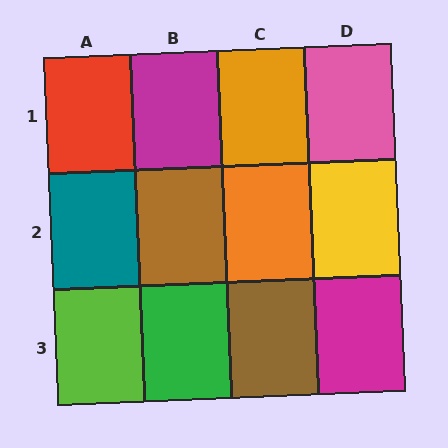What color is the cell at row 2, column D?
Yellow.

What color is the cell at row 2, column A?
Teal.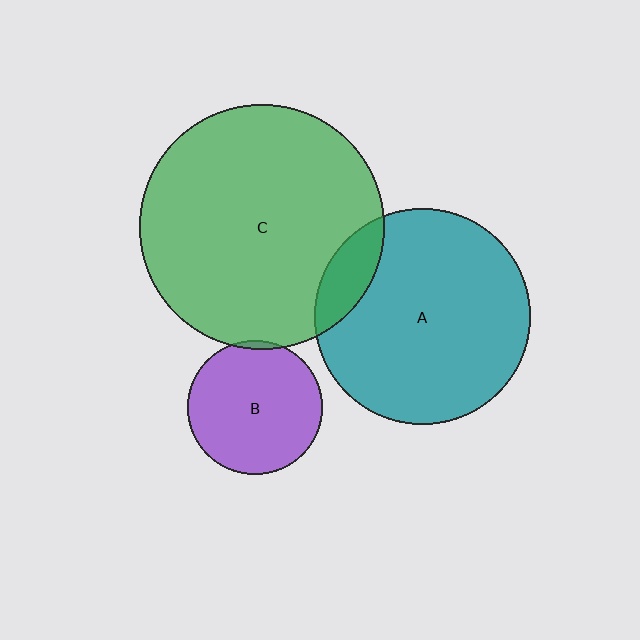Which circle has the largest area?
Circle C (green).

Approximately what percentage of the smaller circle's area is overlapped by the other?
Approximately 10%.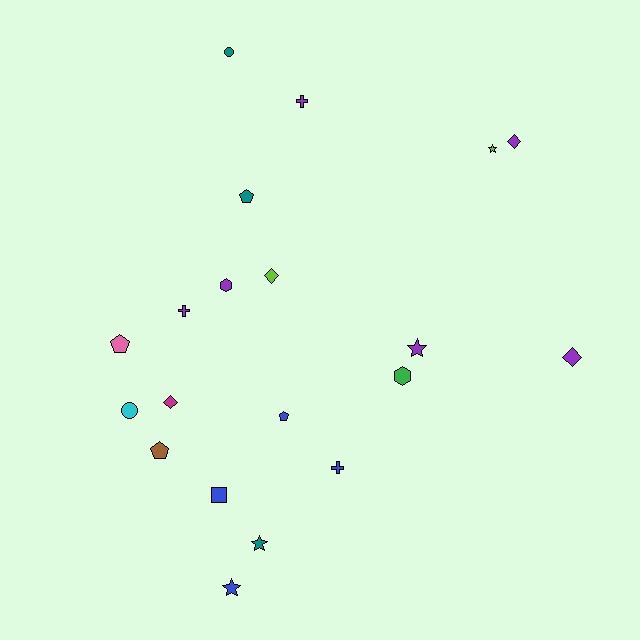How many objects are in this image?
There are 20 objects.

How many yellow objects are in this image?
There are no yellow objects.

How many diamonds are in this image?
There are 4 diamonds.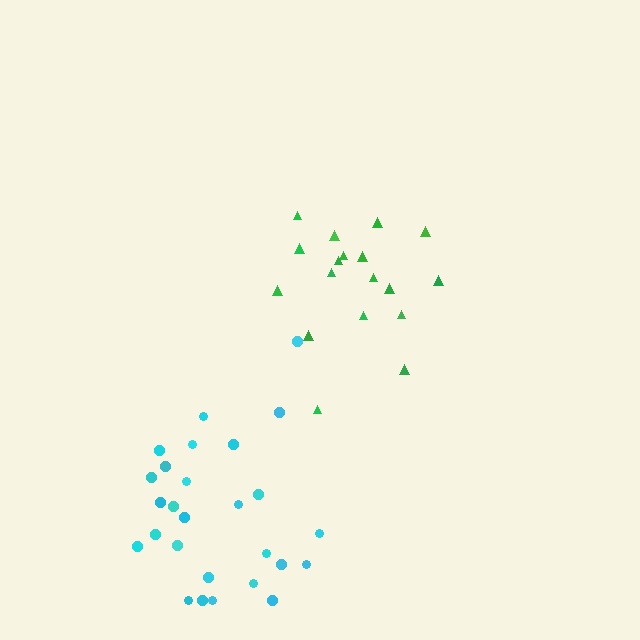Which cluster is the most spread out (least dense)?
Cyan.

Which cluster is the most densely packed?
Green.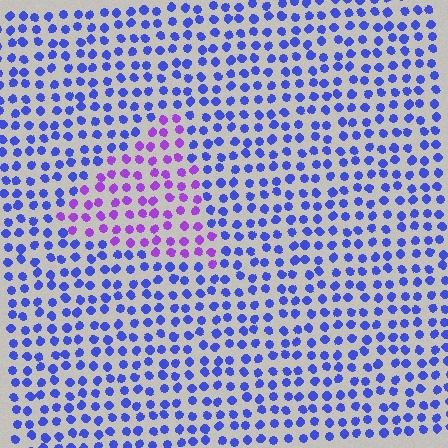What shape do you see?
I see a triangle.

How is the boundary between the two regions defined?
The boundary is defined purely by a slight shift in hue (about 46 degrees). Spacing, size, and orientation are identical on both sides.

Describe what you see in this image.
The image is filled with small blue elements in a uniform arrangement. A triangle-shaped region is visible where the elements are tinted to a slightly different hue, forming a subtle color boundary.